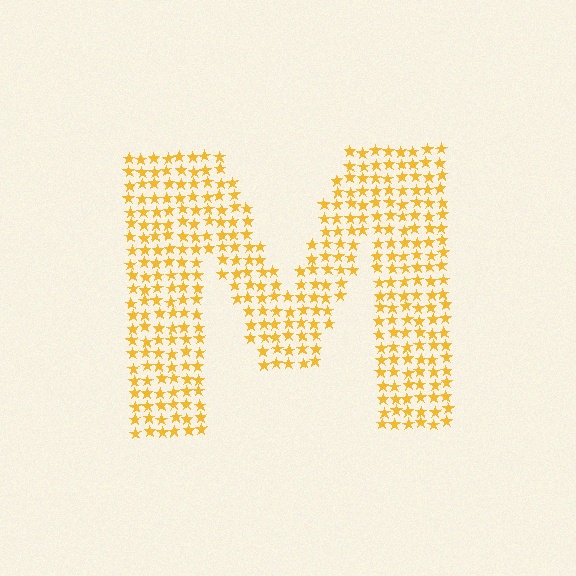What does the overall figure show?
The overall figure shows the letter M.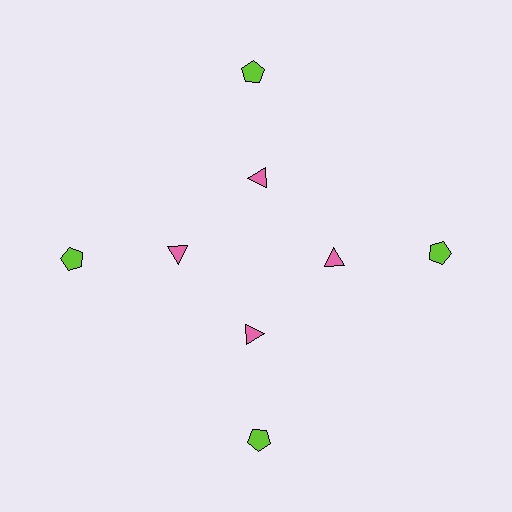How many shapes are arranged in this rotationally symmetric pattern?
There are 8 shapes, arranged in 4 groups of 2.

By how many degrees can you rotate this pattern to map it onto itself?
The pattern maps onto itself every 90 degrees of rotation.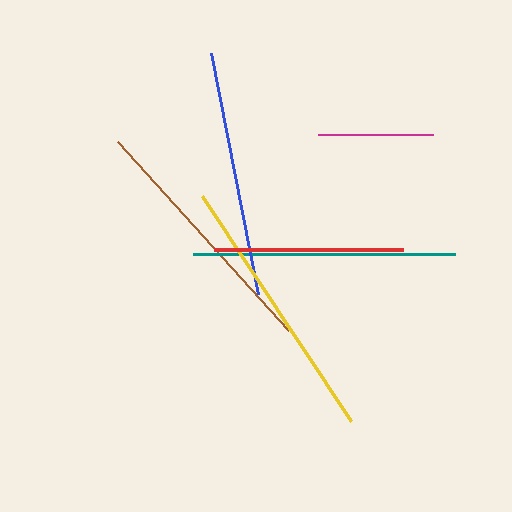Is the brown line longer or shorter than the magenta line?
The brown line is longer than the magenta line.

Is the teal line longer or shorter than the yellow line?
The yellow line is longer than the teal line.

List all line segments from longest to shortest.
From longest to shortest: yellow, teal, brown, blue, red, magenta.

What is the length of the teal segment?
The teal segment is approximately 262 pixels long.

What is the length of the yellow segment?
The yellow segment is approximately 270 pixels long.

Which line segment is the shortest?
The magenta line is the shortest at approximately 116 pixels.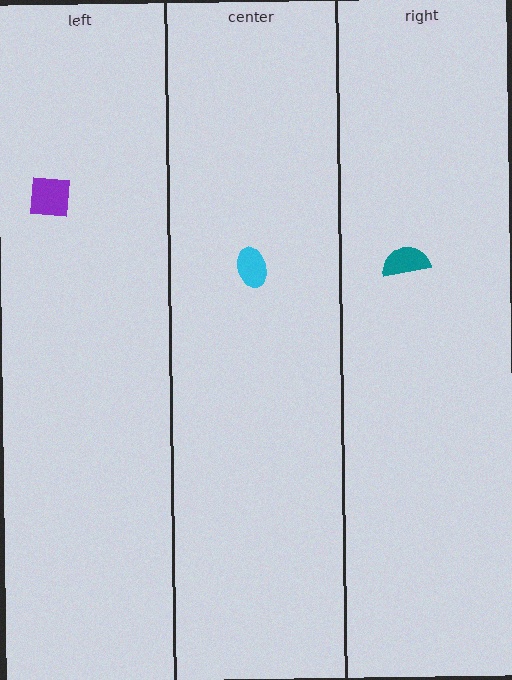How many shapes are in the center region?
1.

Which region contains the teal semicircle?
The right region.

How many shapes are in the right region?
1.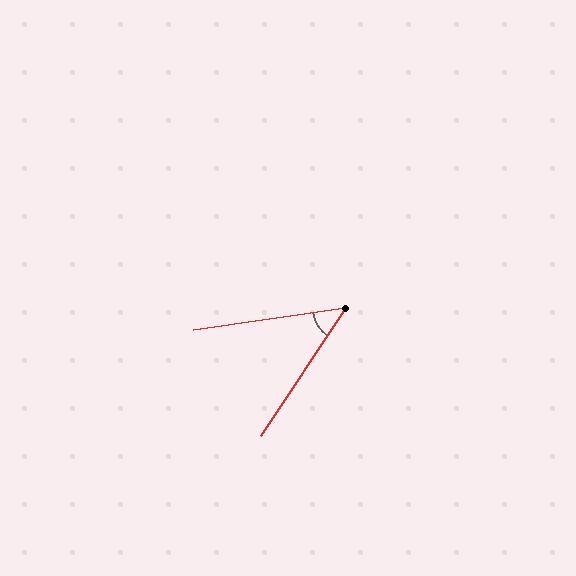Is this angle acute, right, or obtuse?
It is acute.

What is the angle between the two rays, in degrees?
Approximately 48 degrees.